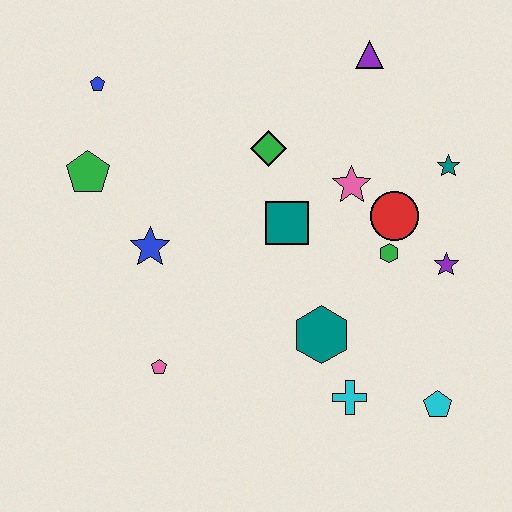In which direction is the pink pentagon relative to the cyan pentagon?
The pink pentagon is to the left of the cyan pentagon.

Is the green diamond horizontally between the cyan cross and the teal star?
No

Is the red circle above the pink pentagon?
Yes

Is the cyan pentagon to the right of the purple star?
No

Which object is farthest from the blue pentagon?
The cyan pentagon is farthest from the blue pentagon.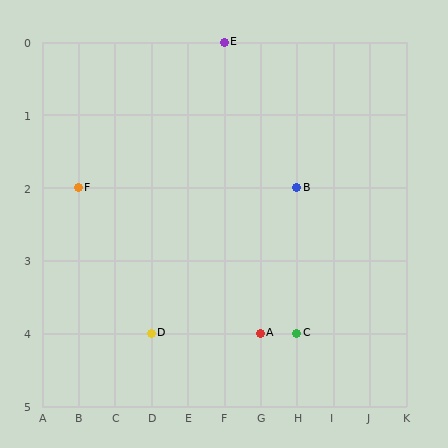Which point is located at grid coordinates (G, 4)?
Point A is at (G, 4).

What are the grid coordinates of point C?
Point C is at grid coordinates (H, 4).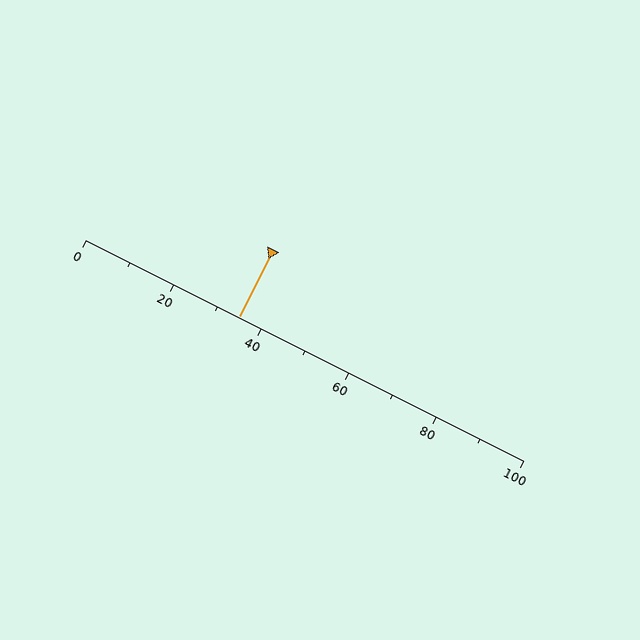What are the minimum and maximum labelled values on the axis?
The axis runs from 0 to 100.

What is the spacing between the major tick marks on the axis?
The major ticks are spaced 20 apart.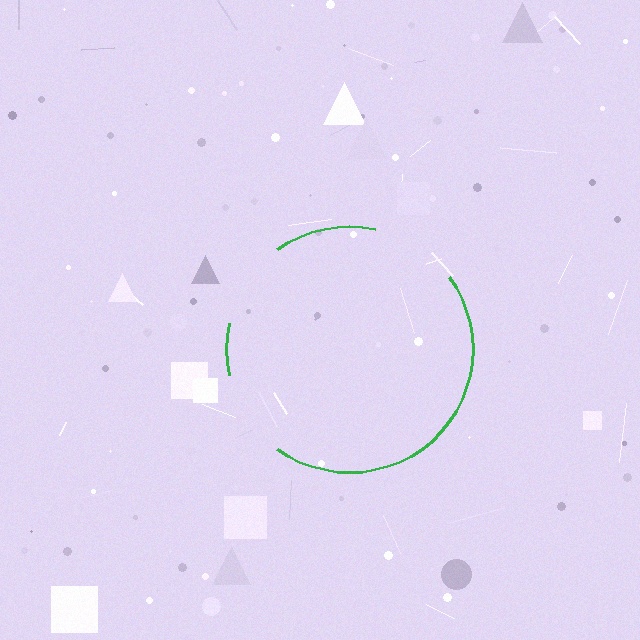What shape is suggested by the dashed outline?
The dashed outline suggests a circle.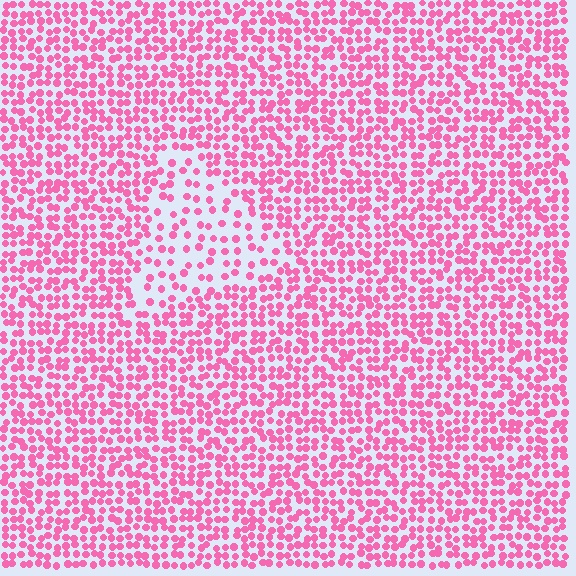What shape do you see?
I see a triangle.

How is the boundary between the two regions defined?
The boundary is defined by a change in element density (approximately 2.1x ratio). All elements are the same color, size, and shape.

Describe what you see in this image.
The image contains small pink elements arranged at two different densities. A triangle-shaped region is visible where the elements are less densely packed than the surrounding area.